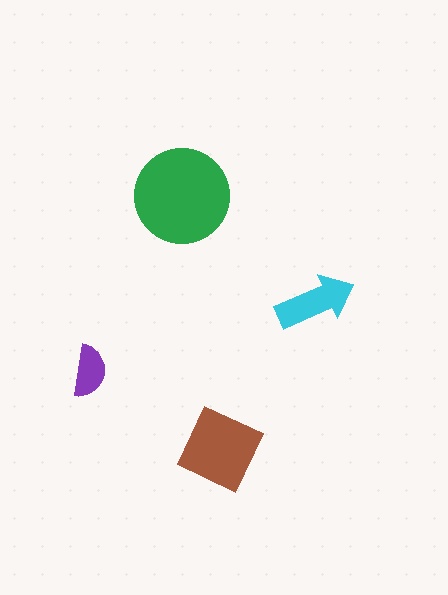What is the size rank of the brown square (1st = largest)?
2nd.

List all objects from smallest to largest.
The purple semicircle, the cyan arrow, the brown square, the green circle.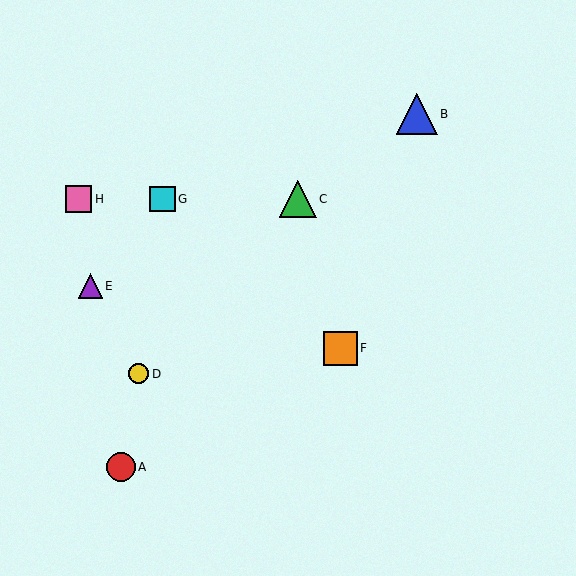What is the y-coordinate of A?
Object A is at y≈467.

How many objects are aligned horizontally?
3 objects (C, G, H) are aligned horizontally.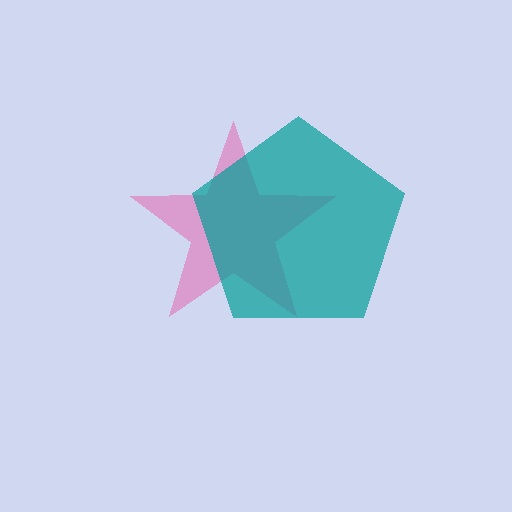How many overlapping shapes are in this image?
There are 2 overlapping shapes in the image.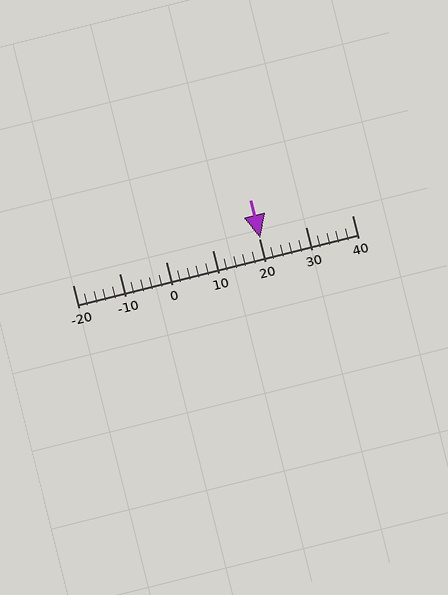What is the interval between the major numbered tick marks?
The major tick marks are spaced 10 units apart.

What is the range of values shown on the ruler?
The ruler shows values from -20 to 40.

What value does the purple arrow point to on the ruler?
The purple arrow points to approximately 20.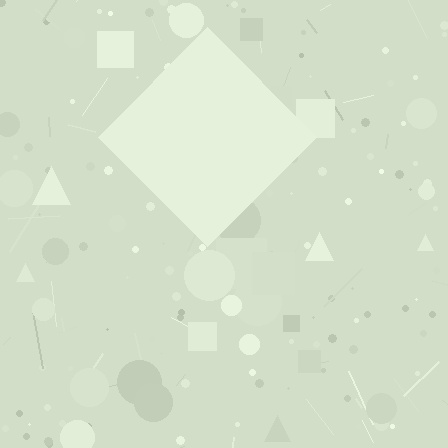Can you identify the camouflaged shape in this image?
The camouflaged shape is a diamond.